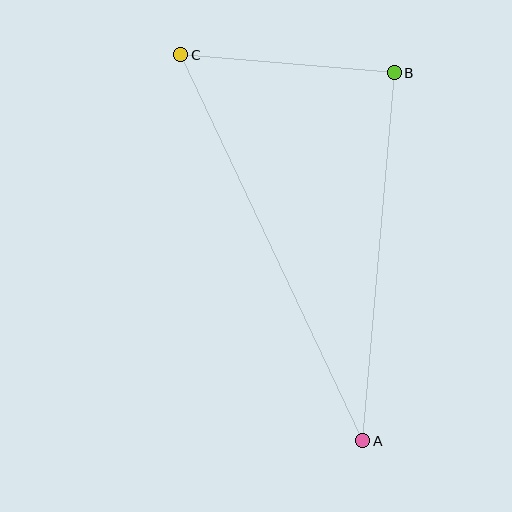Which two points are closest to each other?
Points B and C are closest to each other.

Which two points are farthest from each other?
Points A and C are farthest from each other.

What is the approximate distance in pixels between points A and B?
The distance between A and B is approximately 369 pixels.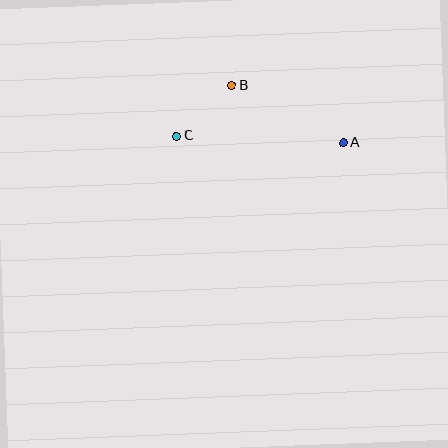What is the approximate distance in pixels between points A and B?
The distance between A and B is approximately 126 pixels.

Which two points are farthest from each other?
Points A and C are farthest from each other.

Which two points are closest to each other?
Points B and C are closest to each other.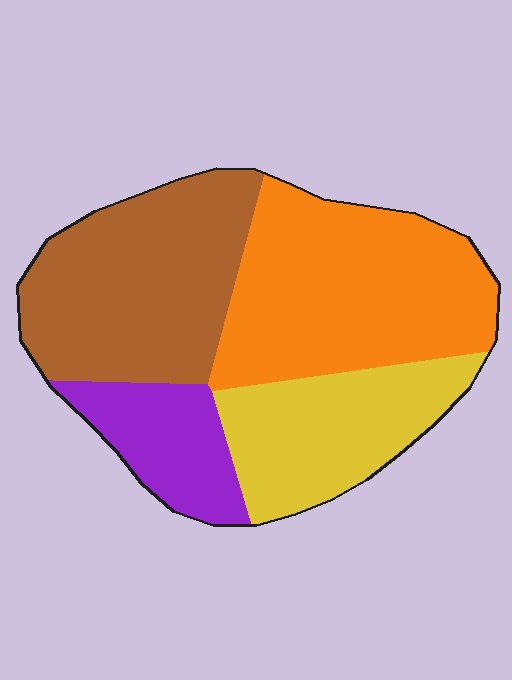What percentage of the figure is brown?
Brown covers roughly 30% of the figure.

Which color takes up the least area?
Purple, at roughly 15%.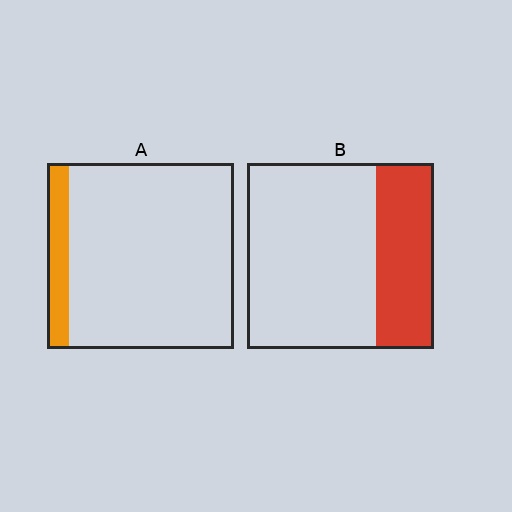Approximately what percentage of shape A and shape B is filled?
A is approximately 10% and B is approximately 30%.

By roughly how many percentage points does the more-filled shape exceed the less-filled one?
By roughly 20 percentage points (B over A).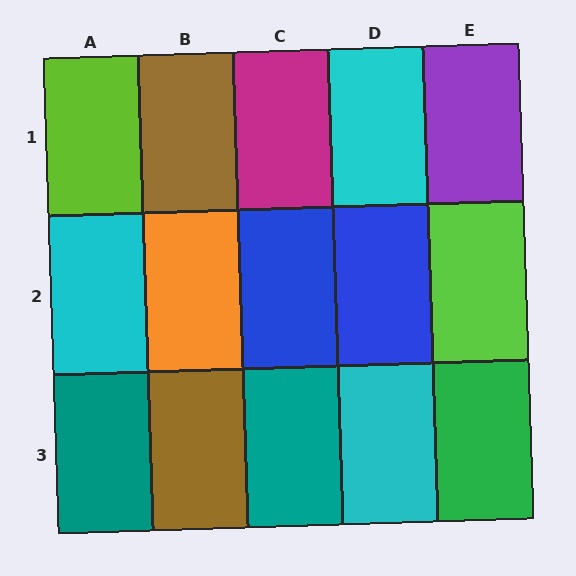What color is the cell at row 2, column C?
Blue.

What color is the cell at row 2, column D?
Blue.